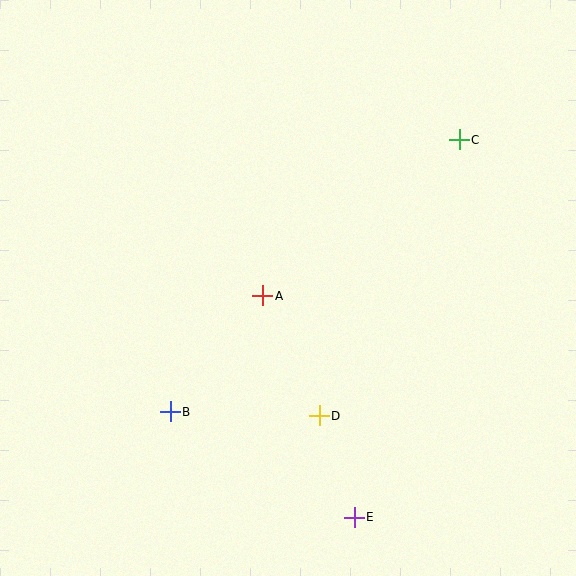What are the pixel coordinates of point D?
Point D is at (319, 416).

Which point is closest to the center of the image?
Point A at (263, 296) is closest to the center.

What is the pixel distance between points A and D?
The distance between A and D is 133 pixels.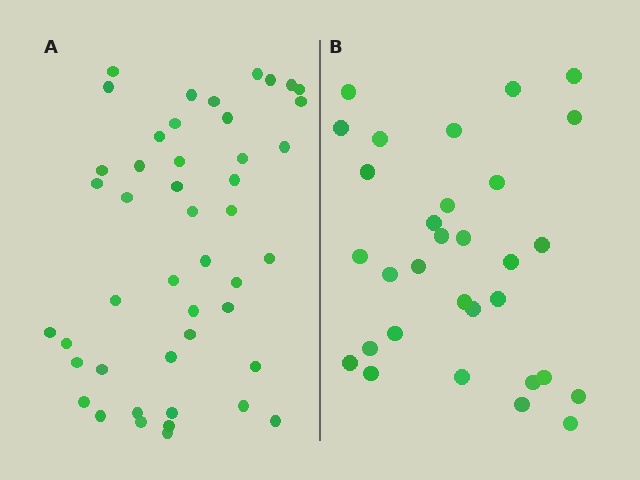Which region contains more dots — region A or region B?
Region A (the left region) has more dots.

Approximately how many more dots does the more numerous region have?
Region A has approximately 15 more dots than region B.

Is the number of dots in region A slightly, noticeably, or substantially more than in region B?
Region A has substantially more. The ratio is roughly 1.5 to 1.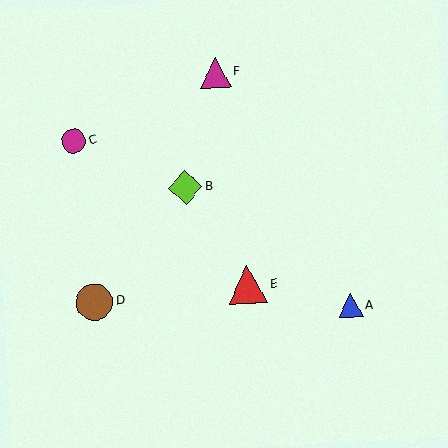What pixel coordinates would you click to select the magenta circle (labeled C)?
Click at (73, 141) to select the magenta circle C.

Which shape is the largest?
The red triangle (labeled E) is the largest.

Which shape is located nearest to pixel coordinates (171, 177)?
The lime diamond (labeled B) at (185, 187) is nearest to that location.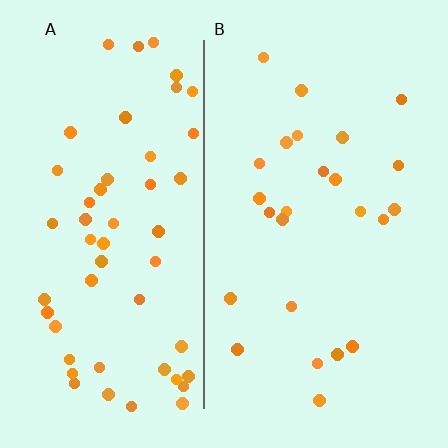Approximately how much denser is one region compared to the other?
Approximately 2.1× — region A over region B.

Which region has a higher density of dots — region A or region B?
A (the left).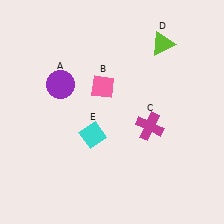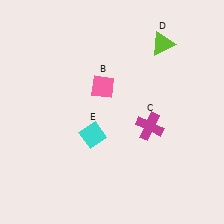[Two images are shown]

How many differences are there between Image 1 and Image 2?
There is 1 difference between the two images.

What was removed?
The purple circle (A) was removed in Image 2.